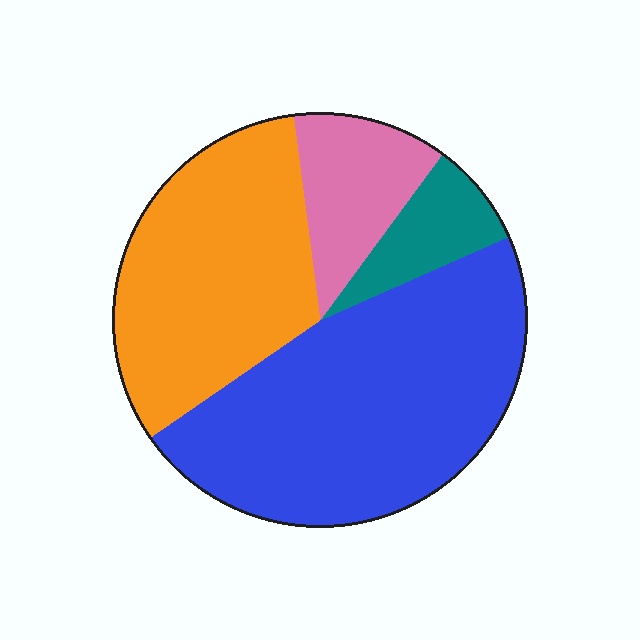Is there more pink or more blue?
Blue.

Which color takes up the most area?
Blue, at roughly 45%.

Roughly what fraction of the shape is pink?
Pink covers 12% of the shape.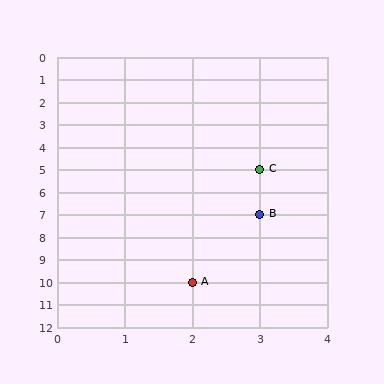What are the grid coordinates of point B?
Point B is at grid coordinates (3, 7).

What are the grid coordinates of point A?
Point A is at grid coordinates (2, 10).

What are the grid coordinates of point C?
Point C is at grid coordinates (3, 5).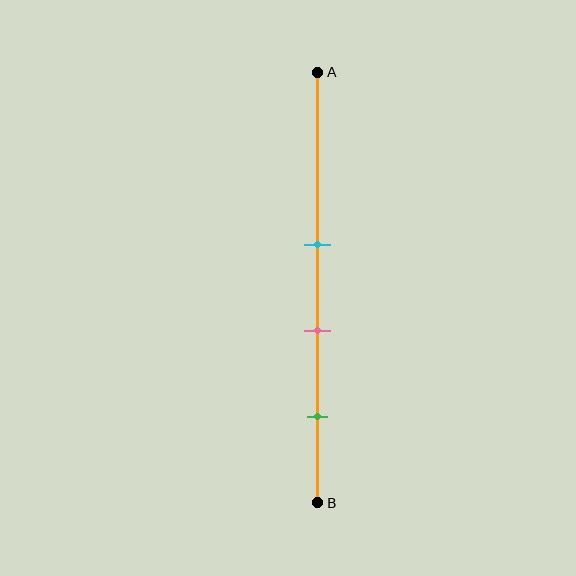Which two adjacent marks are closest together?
The cyan and pink marks are the closest adjacent pair.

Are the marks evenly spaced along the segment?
Yes, the marks are approximately evenly spaced.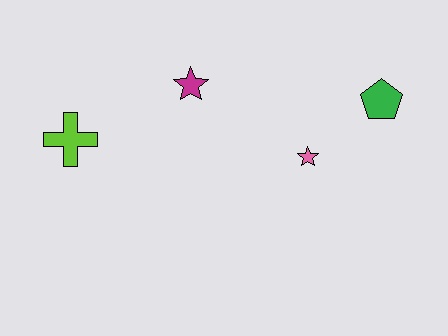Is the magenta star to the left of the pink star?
Yes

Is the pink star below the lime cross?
Yes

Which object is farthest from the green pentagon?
The lime cross is farthest from the green pentagon.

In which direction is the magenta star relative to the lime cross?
The magenta star is to the right of the lime cross.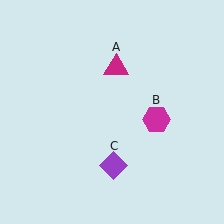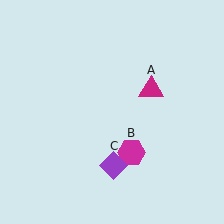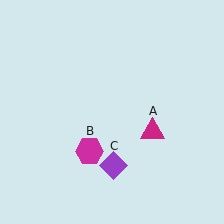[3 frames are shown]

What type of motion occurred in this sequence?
The magenta triangle (object A), magenta hexagon (object B) rotated clockwise around the center of the scene.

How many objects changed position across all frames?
2 objects changed position: magenta triangle (object A), magenta hexagon (object B).